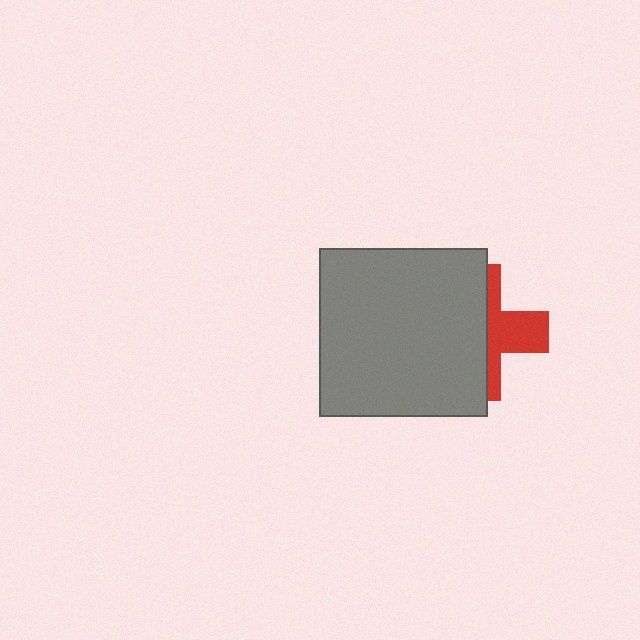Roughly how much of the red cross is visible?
A small part of it is visible (roughly 40%).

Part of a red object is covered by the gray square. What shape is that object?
It is a cross.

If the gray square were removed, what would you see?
You would see the complete red cross.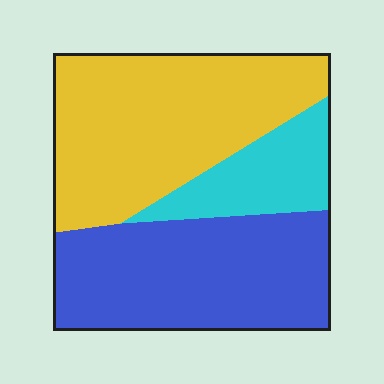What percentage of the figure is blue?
Blue takes up about two fifths (2/5) of the figure.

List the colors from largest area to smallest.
From largest to smallest: yellow, blue, cyan.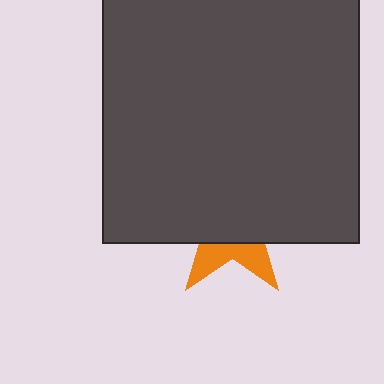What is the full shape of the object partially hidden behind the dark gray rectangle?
The partially hidden object is an orange star.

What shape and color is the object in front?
The object in front is a dark gray rectangle.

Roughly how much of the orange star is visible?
A small part of it is visible (roughly 30%).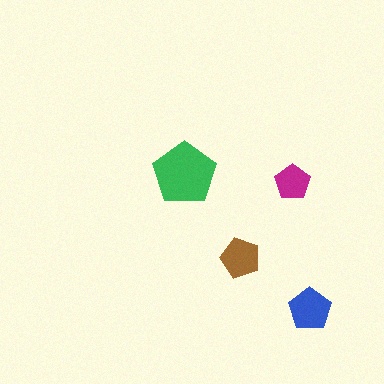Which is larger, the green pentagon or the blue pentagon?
The green one.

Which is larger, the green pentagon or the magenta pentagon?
The green one.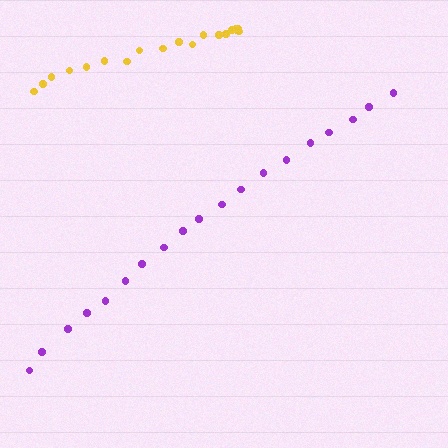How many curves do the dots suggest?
There are 2 distinct paths.